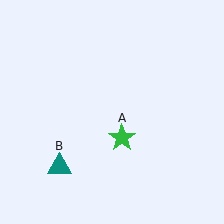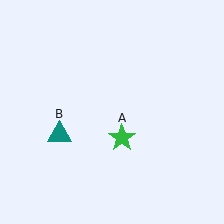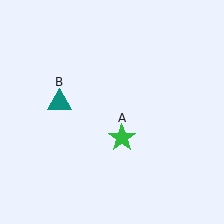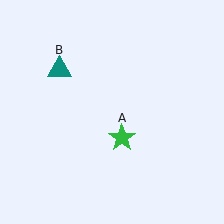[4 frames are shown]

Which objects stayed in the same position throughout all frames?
Green star (object A) remained stationary.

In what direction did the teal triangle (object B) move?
The teal triangle (object B) moved up.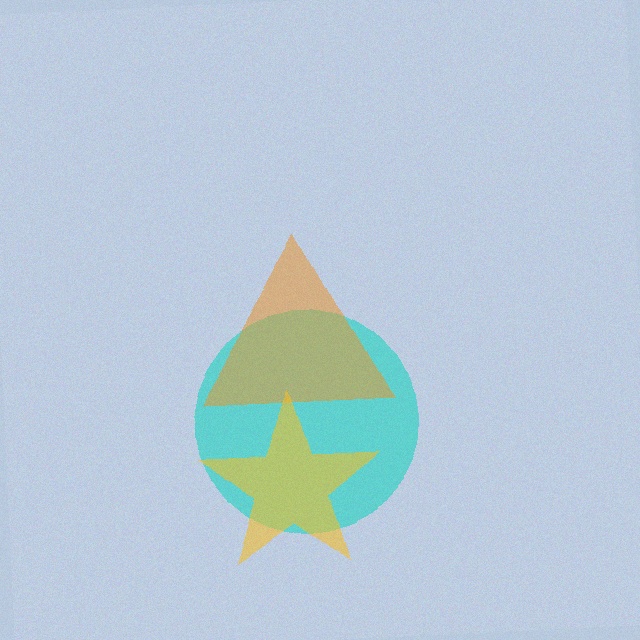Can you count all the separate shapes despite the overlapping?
Yes, there are 3 separate shapes.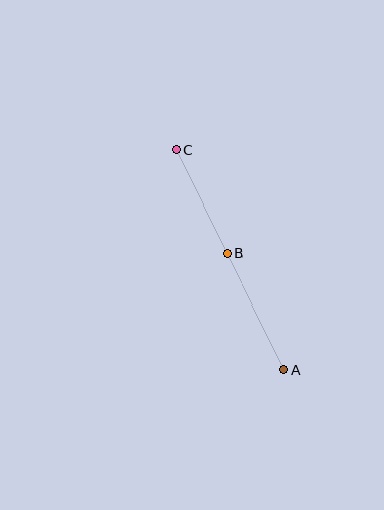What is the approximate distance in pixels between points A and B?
The distance between A and B is approximately 129 pixels.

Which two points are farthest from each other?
Points A and C are farthest from each other.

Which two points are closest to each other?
Points B and C are closest to each other.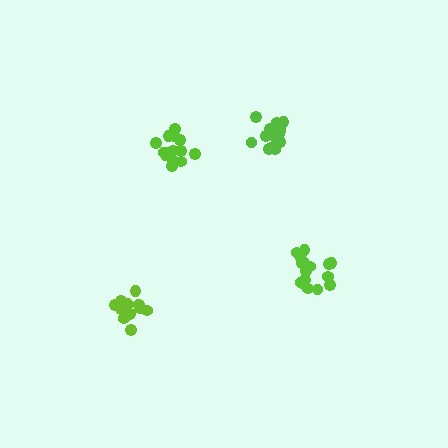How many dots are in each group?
Group 1: 14 dots, Group 2: 16 dots, Group 3: 16 dots, Group 4: 16 dots (62 total).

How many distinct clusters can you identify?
There are 4 distinct clusters.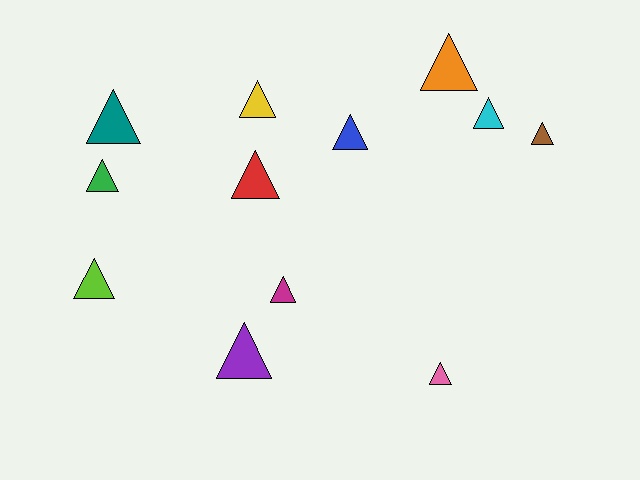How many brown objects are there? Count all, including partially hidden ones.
There is 1 brown object.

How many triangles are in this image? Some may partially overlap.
There are 12 triangles.